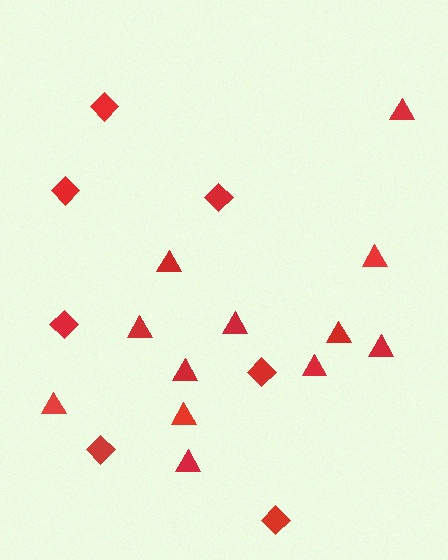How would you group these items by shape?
There are 2 groups: one group of diamonds (7) and one group of triangles (12).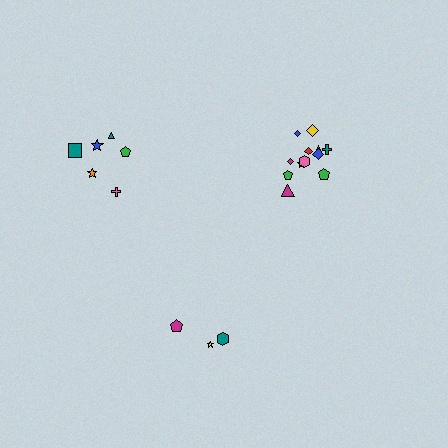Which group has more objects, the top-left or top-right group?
The top-right group.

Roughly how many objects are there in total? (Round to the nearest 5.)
Roughly 20 objects in total.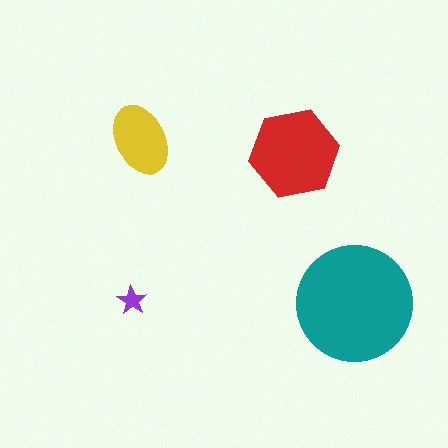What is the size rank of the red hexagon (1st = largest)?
2nd.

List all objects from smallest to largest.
The purple star, the yellow ellipse, the red hexagon, the teal circle.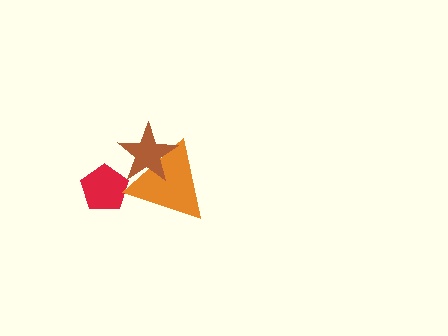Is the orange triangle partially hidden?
Yes, it is partially covered by another shape.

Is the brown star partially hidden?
No, no other shape covers it.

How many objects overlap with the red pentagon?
1 object overlaps with the red pentagon.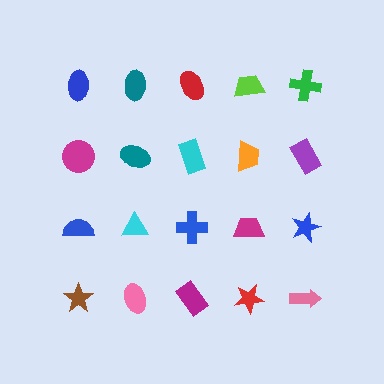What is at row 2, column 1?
A magenta circle.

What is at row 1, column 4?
A lime trapezoid.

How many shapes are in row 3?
5 shapes.